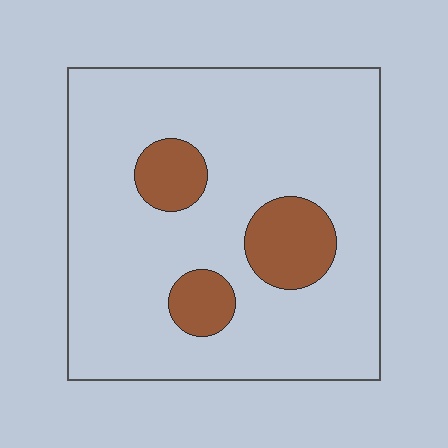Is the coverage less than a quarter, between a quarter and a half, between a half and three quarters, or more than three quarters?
Less than a quarter.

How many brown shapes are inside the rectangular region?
3.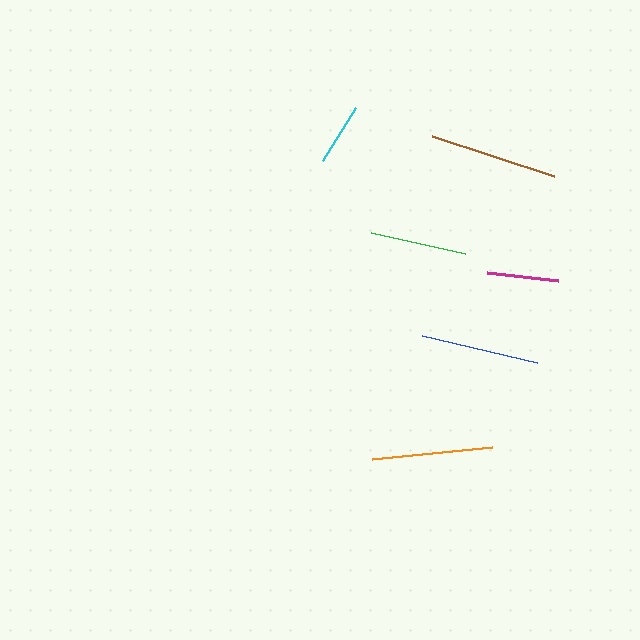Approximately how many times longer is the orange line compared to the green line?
The orange line is approximately 1.3 times the length of the green line.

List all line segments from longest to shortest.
From longest to shortest: brown, orange, blue, green, magenta, cyan.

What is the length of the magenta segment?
The magenta segment is approximately 72 pixels long.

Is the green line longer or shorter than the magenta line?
The green line is longer than the magenta line.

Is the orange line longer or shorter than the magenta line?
The orange line is longer than the magenta line.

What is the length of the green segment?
The green segment is approximately 96 pixels long.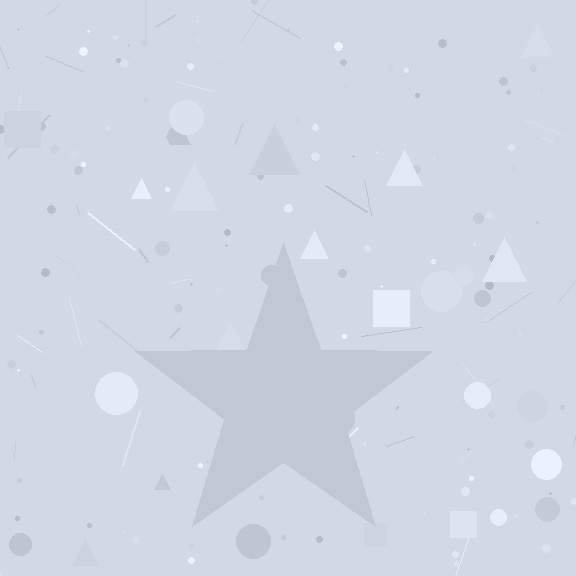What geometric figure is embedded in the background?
A star is embedded in the background.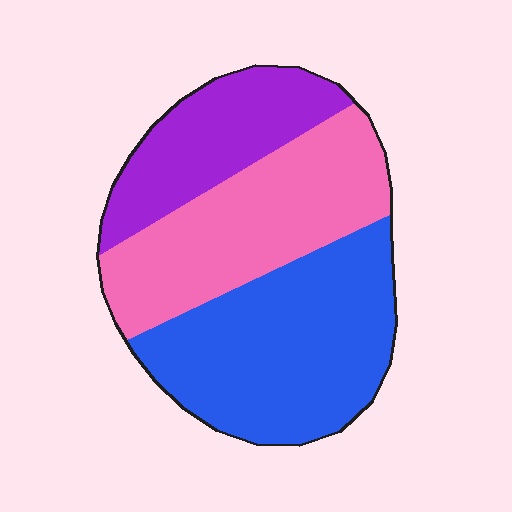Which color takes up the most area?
Blue, at roughly 40%.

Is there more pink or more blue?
Blue.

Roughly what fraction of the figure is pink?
Pink covers roughly 35% of the figure.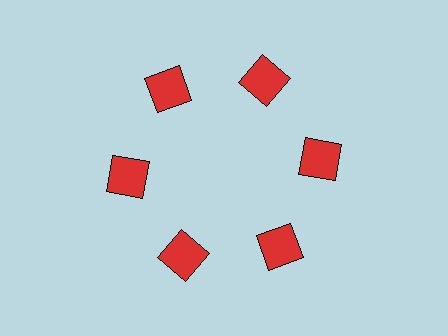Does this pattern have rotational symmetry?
Yes, this pattern has 6-fold rotational symmetry. It looks the same after rotating 60 degrees around the center.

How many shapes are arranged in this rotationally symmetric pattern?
There are 6 shapes, arranged in 6 groups of 1.